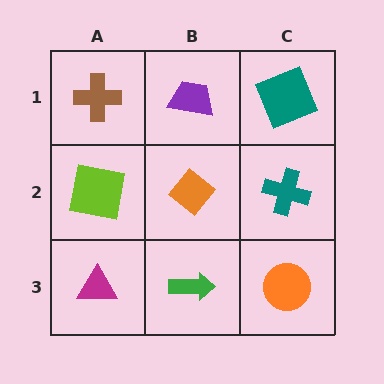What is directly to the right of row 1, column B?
A teal square.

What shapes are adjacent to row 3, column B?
An orange diamond (row 2, column B), a magenta triangle (row 3, column A), an orange circle (row 3, column C).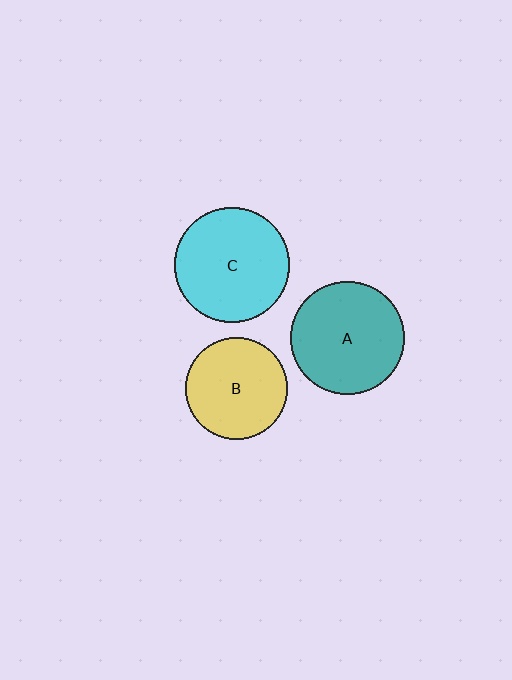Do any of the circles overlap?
No, none of the circles overlap.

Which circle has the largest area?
Circle C (cyan).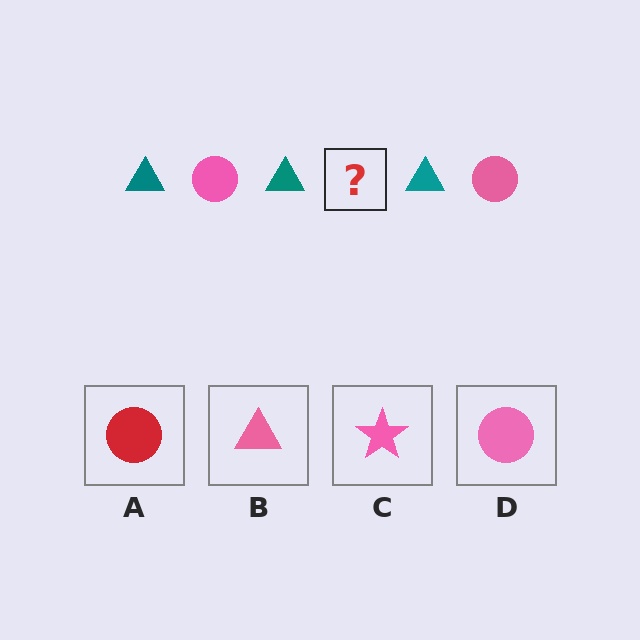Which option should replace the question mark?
Option D.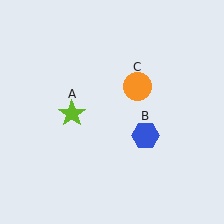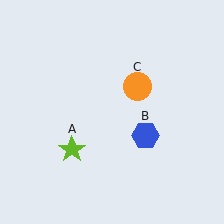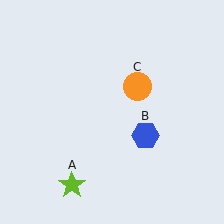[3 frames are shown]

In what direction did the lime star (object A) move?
The lime star (object A) moved down.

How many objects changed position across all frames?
1 object changed position: lime star (object A).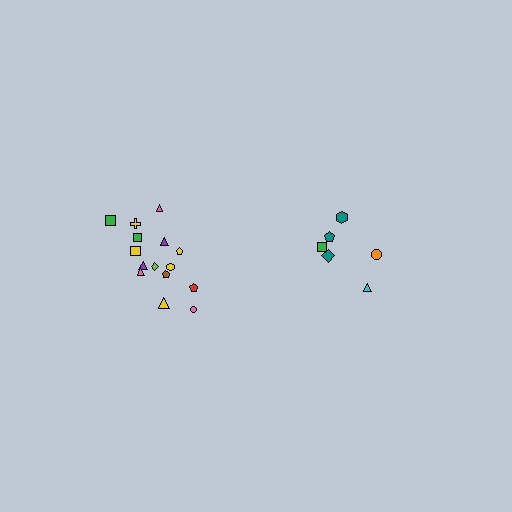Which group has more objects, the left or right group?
The left group.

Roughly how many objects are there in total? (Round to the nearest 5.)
Roughly 20 objects in total.